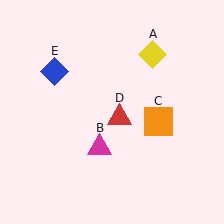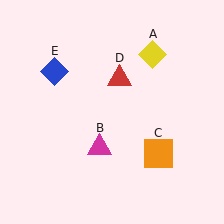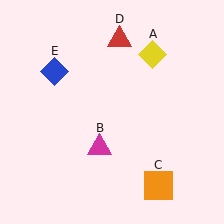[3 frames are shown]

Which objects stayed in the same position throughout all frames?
Yellow diamond (object A) and magenta triangle (object B) and blue diamond (object E) remained stationary.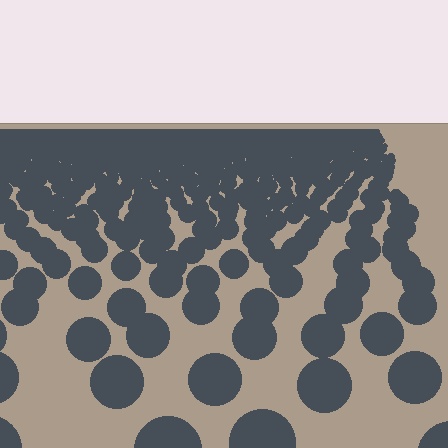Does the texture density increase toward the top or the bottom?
Density increases toward the top.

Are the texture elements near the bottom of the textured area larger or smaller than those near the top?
Larger. Near the bottom, elements are closer to the viewer and appear at a bigger on-screen size.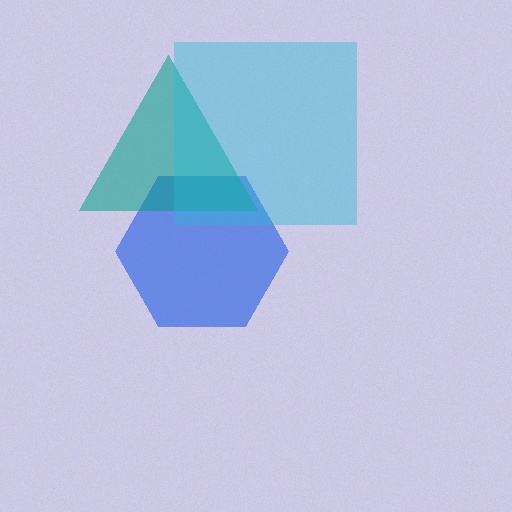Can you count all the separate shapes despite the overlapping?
Yes, there are 3 separate shapes.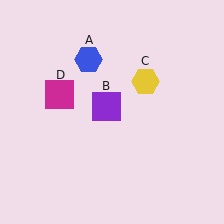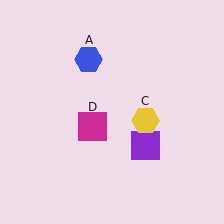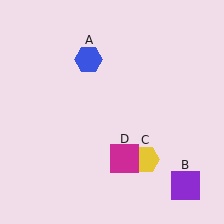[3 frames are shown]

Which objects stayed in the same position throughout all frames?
Blue hexagon (object A) remained stationary.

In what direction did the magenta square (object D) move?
The magenta square (object D) moved down and to the right.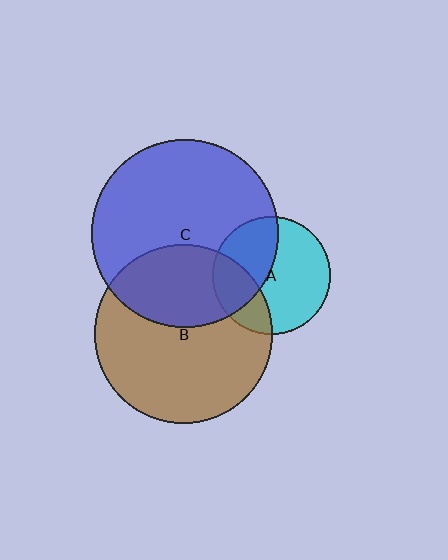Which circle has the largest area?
Circle C (blue).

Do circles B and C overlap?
Yes.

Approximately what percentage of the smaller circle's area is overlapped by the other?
Approximately 35%.